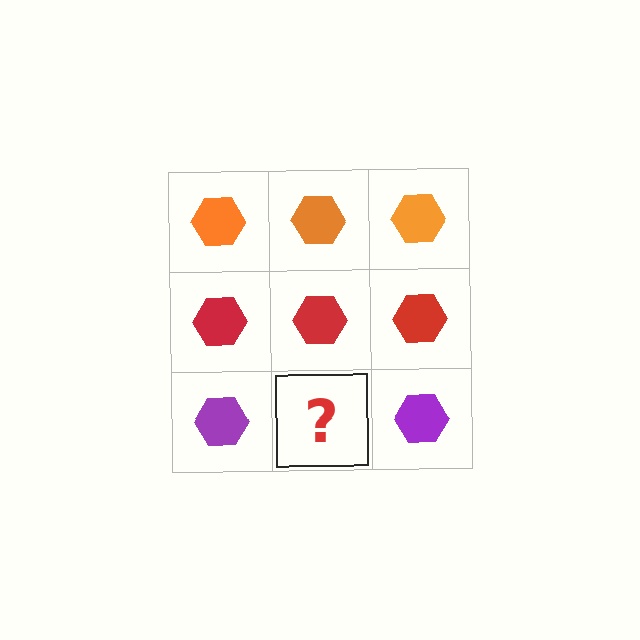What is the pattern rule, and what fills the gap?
The rule is that each row has a consistent color. The gap should be filled with a purple hexagon.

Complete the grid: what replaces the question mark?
The question mark should be replaced with a purple hexagon.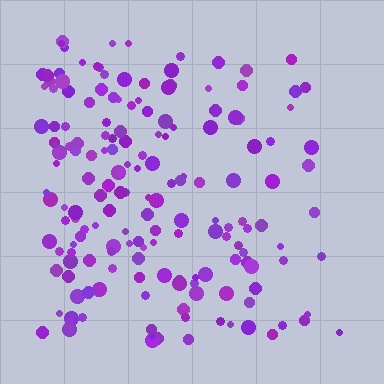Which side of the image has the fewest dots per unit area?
The right.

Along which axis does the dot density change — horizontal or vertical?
Horizontal.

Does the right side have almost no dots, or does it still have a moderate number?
Still a moderate number, just noticeably fewer than the left.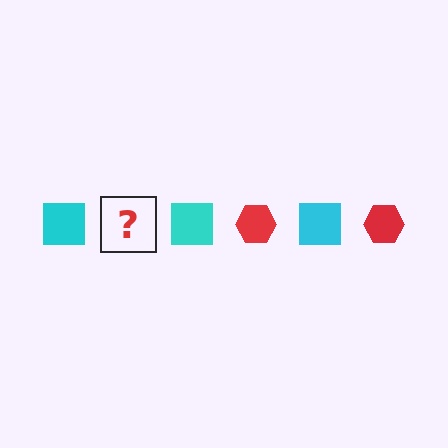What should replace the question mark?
The question mark should be replaced with a red hexagon.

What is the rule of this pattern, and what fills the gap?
The rule is that the pattern alternates between cyan square and red hexagon. The gap should be filled with a red hexagon.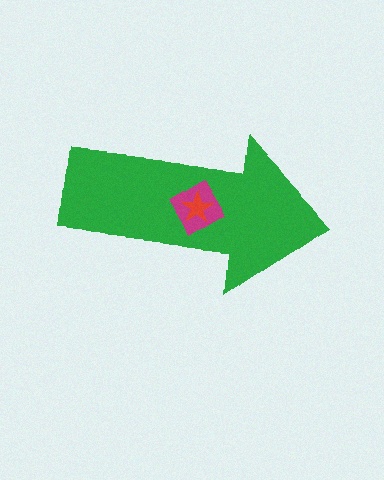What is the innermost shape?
The red star.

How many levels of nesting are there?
3.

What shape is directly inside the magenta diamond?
The red star.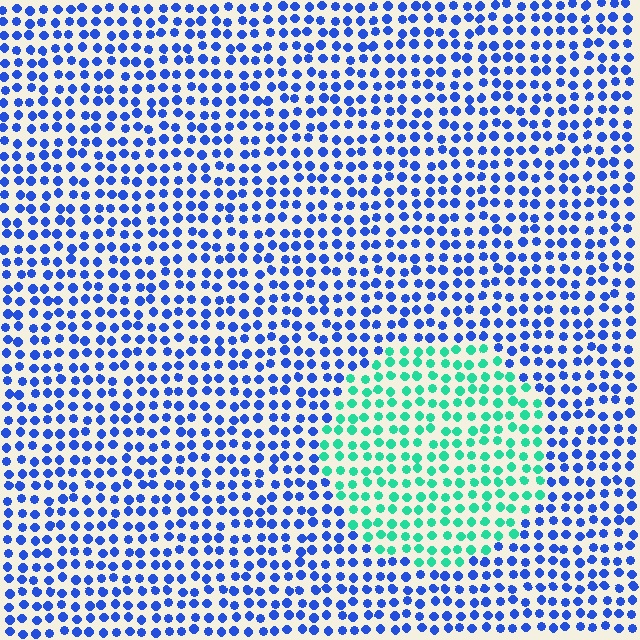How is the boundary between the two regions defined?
The boundary is defined purely by a slight shift in hue (about 66 degrees). Spacing, size, and orientation are identical on both sides.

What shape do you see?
I see a circle.